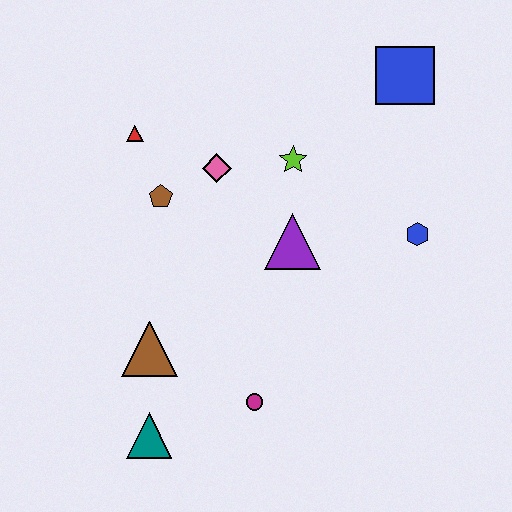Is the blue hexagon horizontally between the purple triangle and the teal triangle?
No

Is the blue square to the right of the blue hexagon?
No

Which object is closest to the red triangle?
The brown pentagon is closest to the red triangle.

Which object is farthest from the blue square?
The teal triangle is farthest from the blue square.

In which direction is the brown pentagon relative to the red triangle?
The brown pentagon is below the red triangle.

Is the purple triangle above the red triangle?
No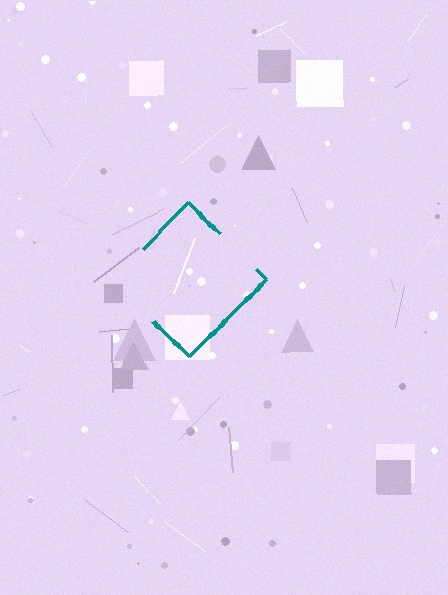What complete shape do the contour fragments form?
The contour fragments form a diamond.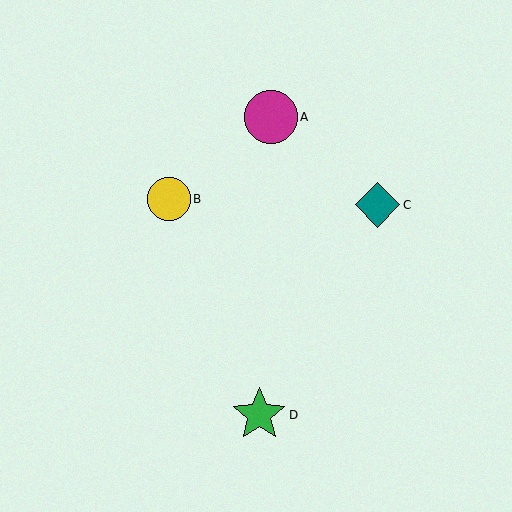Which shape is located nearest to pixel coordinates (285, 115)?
The magenta circle (labeled A) at (271, 117) is nearest to that location.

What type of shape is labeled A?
Shape A is a magenta circle.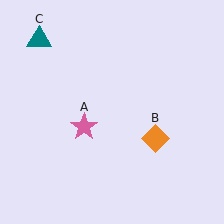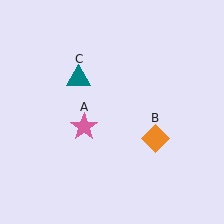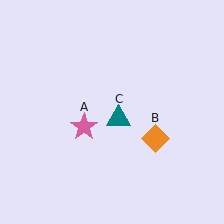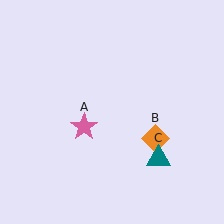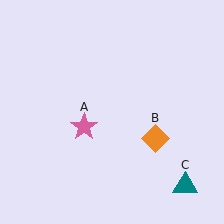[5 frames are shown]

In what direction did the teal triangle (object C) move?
The teal triangle (object C) moved down and to the right.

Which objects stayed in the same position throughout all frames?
Pink star (object A) and orange diamond (object B) remained stationary.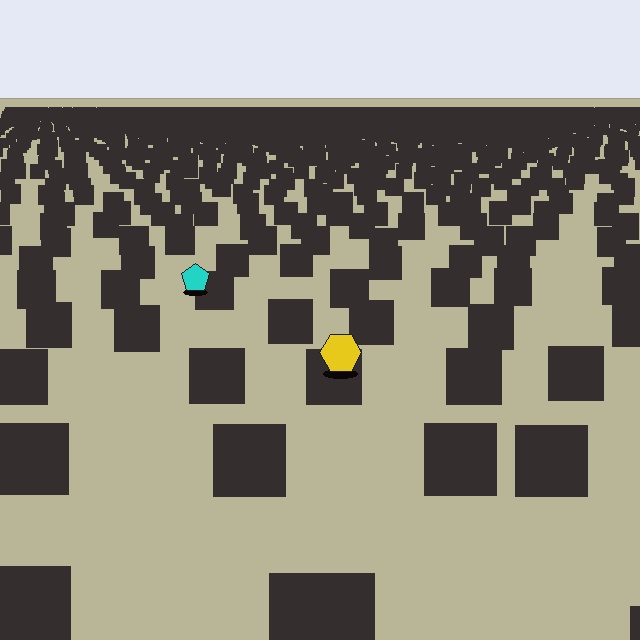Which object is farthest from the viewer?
The cyan pentagon is farthest from the viewer. It appears smaller and the ground texture around it is denser.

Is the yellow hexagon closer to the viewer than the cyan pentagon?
Yes. The yellow hexagon is closer — you can tell from the texture gradient: the ground texture is coarser near it.